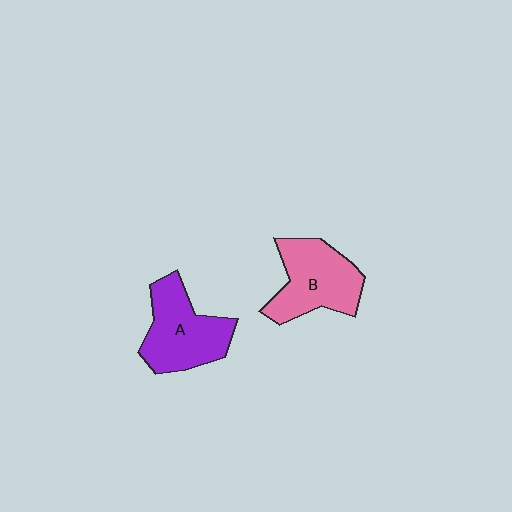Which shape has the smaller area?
Shape B (pink).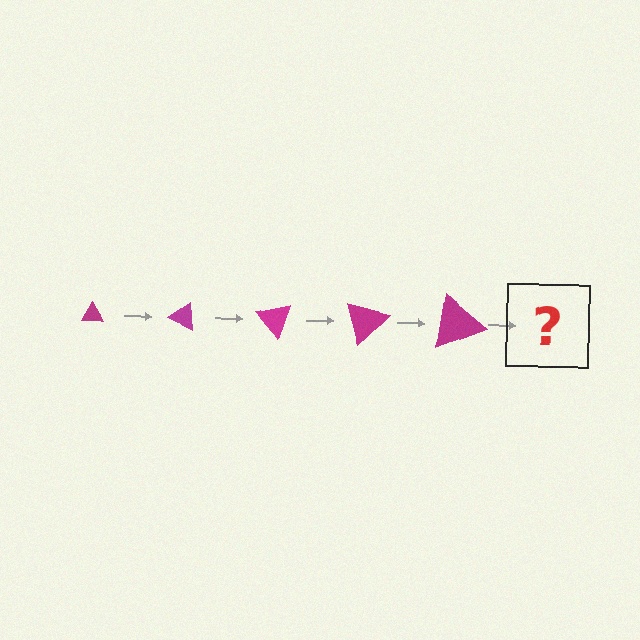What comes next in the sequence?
The next element should be a triangle, larger than the previous one and rotated 125 degrees from the start.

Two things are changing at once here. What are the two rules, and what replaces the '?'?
The two rules are that the triangle grows larger each step and it rotates 25 degrees each step. The '?' should be a triangle, larger than the previous one and rotated 125 degrees from the start.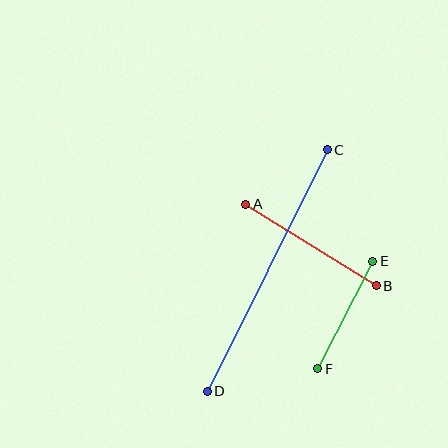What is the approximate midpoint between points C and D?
The midpoint is at approximately (267, 270) pixels.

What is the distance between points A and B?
The distance is approximately 154 pixels.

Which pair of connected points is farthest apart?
Points C and D are farthest apart.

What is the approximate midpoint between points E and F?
The midpoint is at approximately (345, 315) pixels.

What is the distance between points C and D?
The distance is approximately 270 pixels.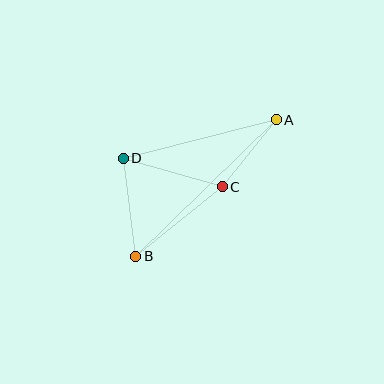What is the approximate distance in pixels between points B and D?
The distance between B and D is approximately 99 pixels.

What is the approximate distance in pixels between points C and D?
The distance between C and D is approximately 103 pixels.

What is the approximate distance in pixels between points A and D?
The distance between A and D is approximately 158 pixels.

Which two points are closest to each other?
Points A and C are closest to each other.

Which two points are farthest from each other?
Points A and B are farthest from each other.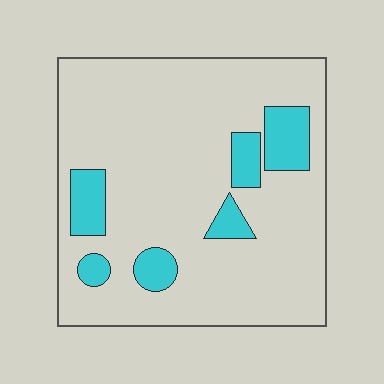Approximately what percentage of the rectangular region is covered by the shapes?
Approximately 15%.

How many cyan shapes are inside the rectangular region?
6.